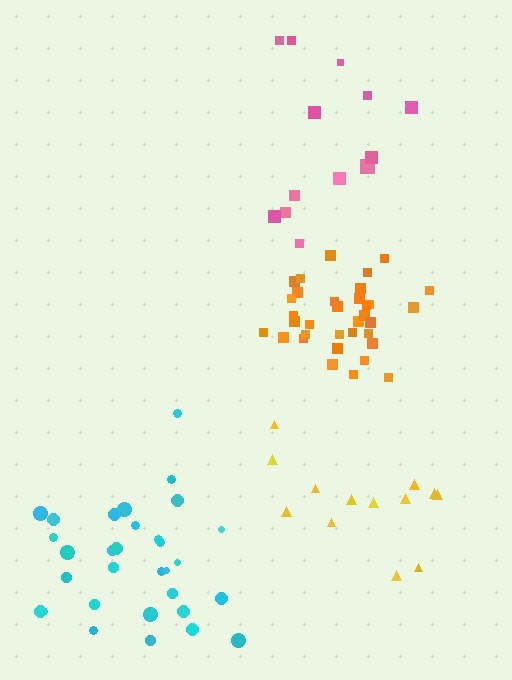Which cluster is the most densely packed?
Orange.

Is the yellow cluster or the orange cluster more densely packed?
Orange.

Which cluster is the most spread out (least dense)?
Pink.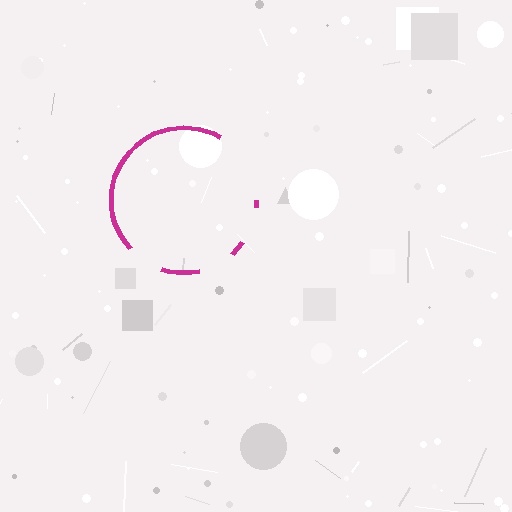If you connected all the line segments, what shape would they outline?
They would outline a circle.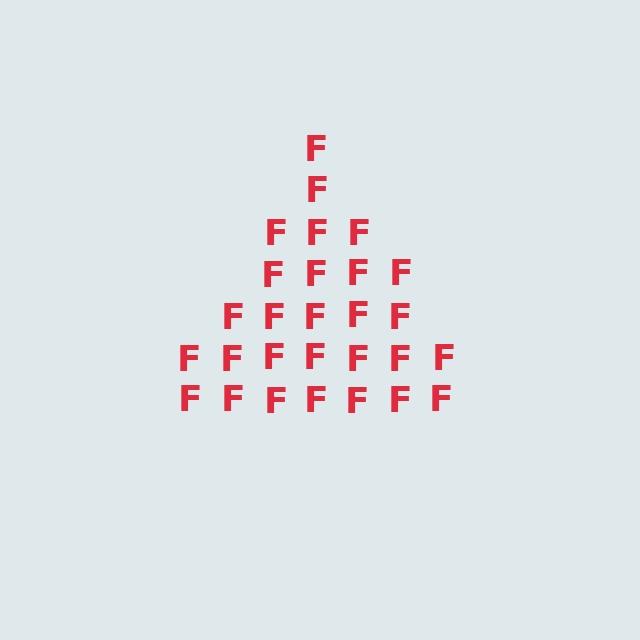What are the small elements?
The small elements are letter F's.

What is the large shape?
The large shape is a triangle.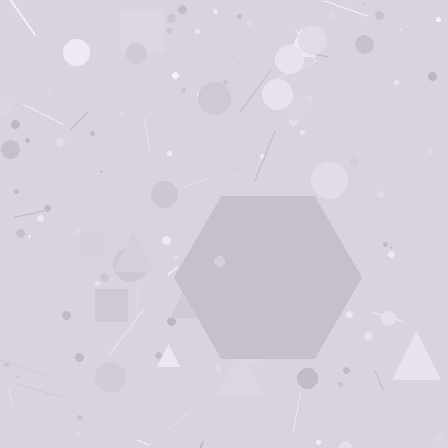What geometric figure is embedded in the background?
A hexagon is embedded in the background.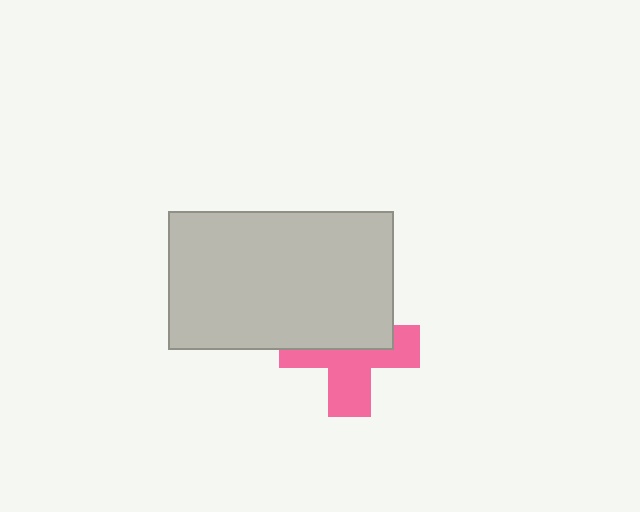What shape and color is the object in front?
The object in front is a light gray rectangle.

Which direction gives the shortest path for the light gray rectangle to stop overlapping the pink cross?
Moving up gives the shortest separation.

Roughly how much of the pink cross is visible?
About half of it is visible (roughly 52%).